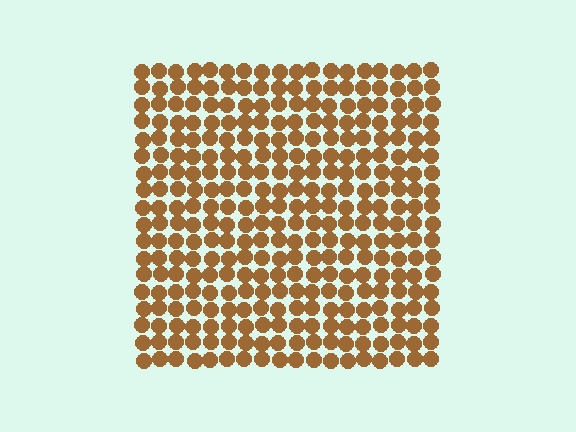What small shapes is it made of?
It is made of small circles.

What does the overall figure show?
The overall figure shows a square.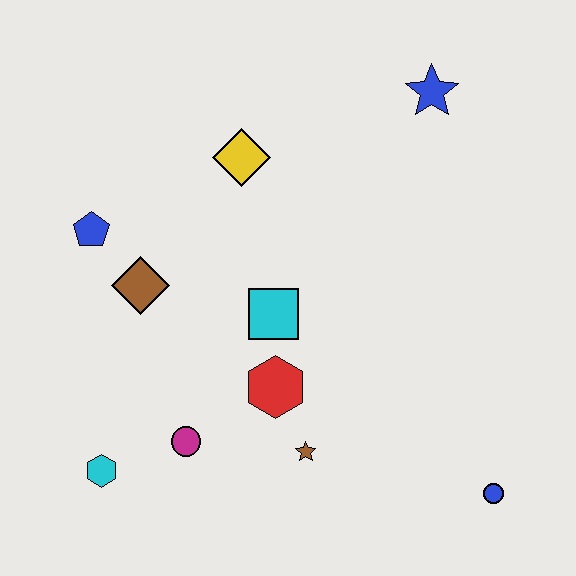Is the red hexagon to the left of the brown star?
Yes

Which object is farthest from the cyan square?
The blue circle is farthest from the cyan square.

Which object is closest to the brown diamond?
The blue pentagon is closest to the brown diamond.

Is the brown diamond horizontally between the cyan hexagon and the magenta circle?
Yes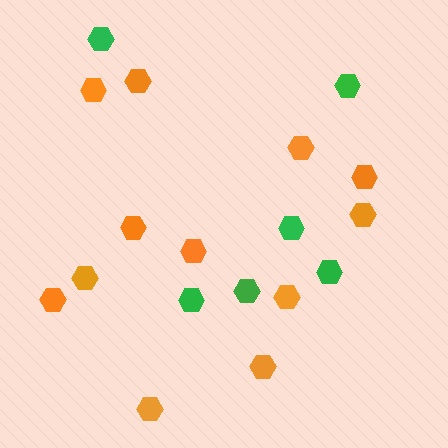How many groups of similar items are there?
There are 2 groups: one group of orange hexagons (12) and one group of green hexagons (6).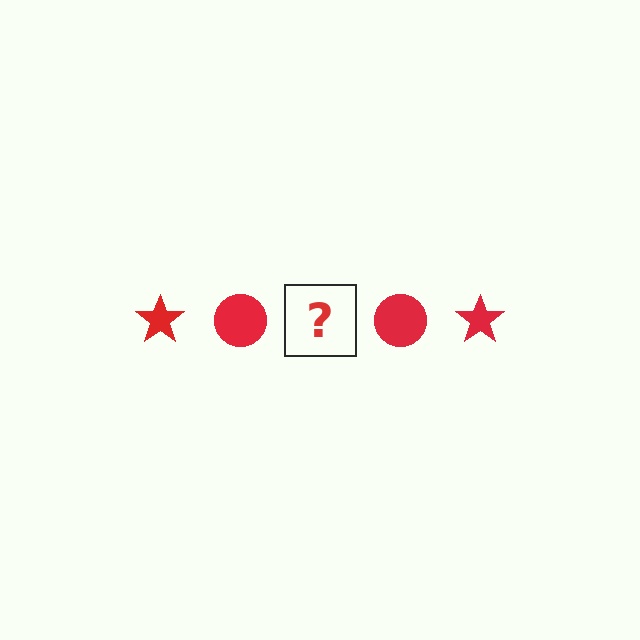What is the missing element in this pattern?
The missing element is a red star.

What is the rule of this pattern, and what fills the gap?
The rule is that the pattern cycles through star, circle shapes in red. The gap should be filled with a red star.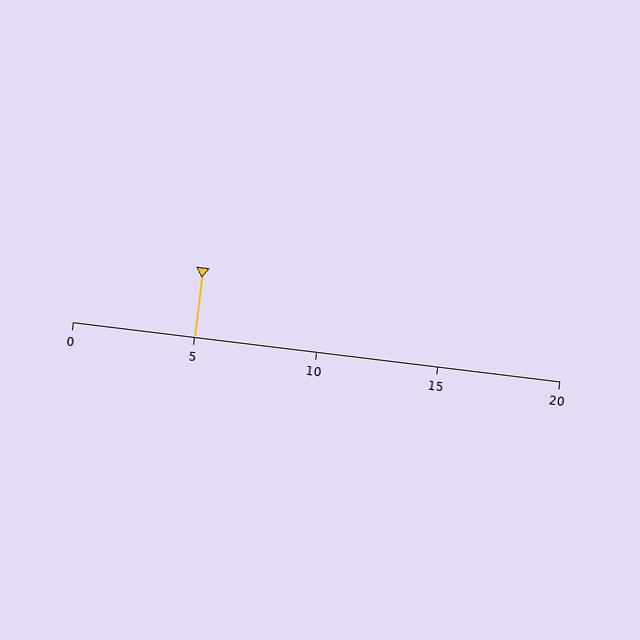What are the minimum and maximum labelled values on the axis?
The axis runs from 0 to 20.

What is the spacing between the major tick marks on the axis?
The major ticks are spaced 5 apart.